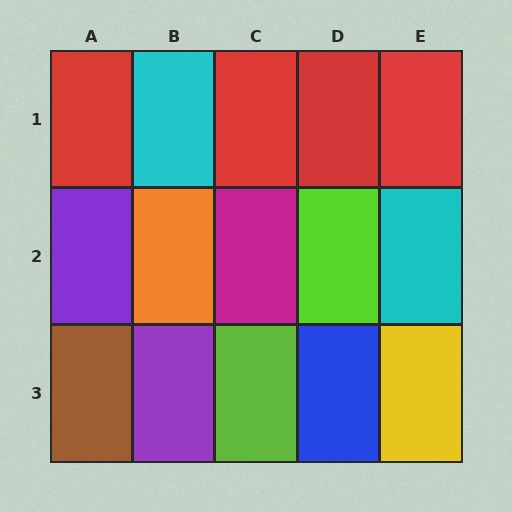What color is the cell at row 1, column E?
Red.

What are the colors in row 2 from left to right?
Purple, orange, magenta, lime, cyan.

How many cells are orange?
1 cell is orange.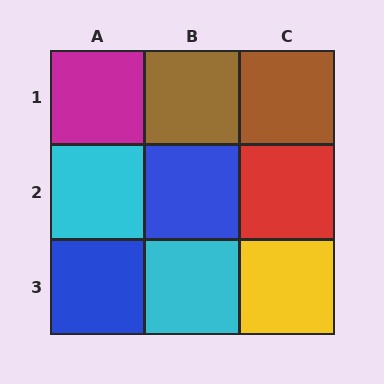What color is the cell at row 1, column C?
Brown.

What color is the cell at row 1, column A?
Magenta.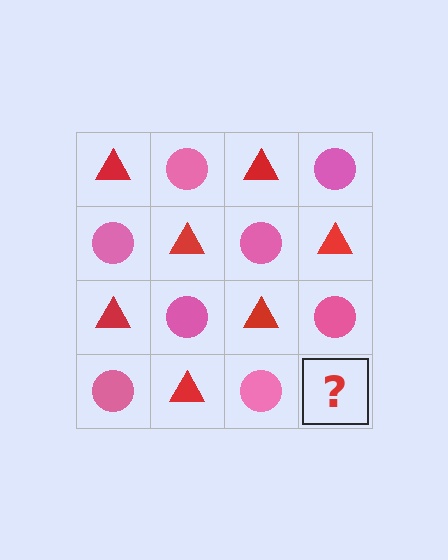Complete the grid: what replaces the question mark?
The question mark should be replaced with a red triangle.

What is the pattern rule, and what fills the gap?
The rule is that it alternates red triangle and pink circle in a checkerboard pattern. The gap should be filled with a red triangle.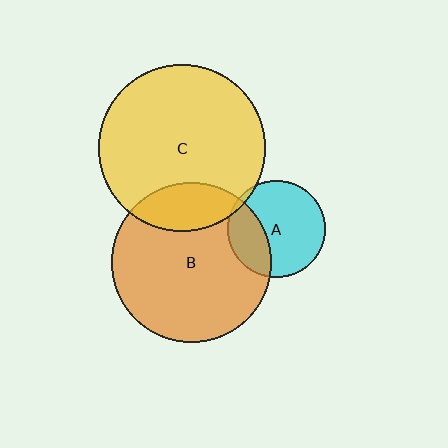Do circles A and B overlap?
Yes.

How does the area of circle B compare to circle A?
Approximately 2.7 times.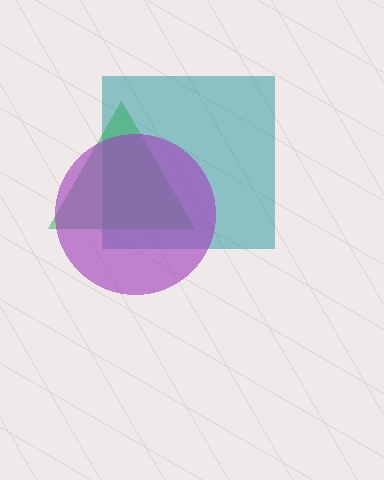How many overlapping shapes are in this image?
There are 3 overlapping shapes in the image.